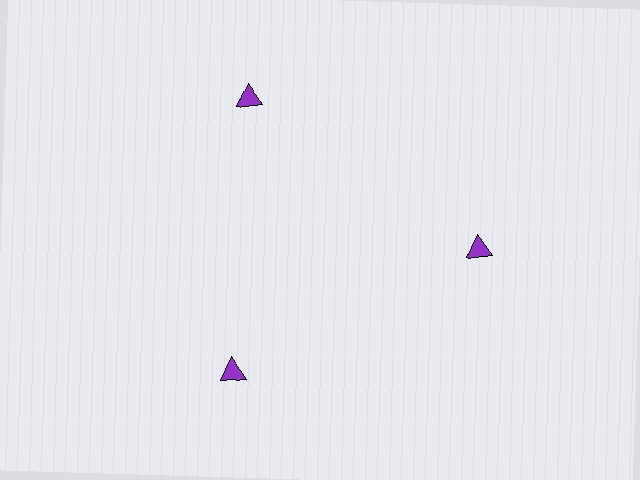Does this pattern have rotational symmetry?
Yes, this pattern has 3-fold rotational symmetry. It looks the same after rotating 120 degrees around the center.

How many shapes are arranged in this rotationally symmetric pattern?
There are 3 shapes, arranged in 3 groups of 1.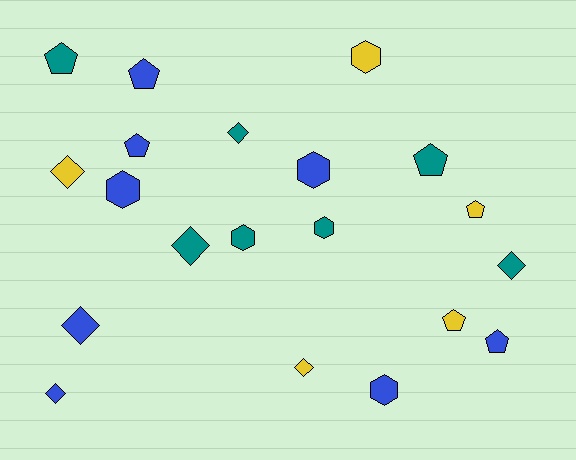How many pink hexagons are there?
There are no pink hexagons.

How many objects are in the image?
There are 20 objects.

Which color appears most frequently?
Blue, with 8 objects.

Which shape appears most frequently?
Diamond, with 7 objects.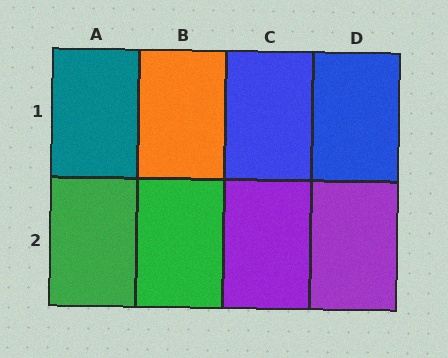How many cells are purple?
2 cells are purple.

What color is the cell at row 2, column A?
Green.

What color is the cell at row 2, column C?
Purple.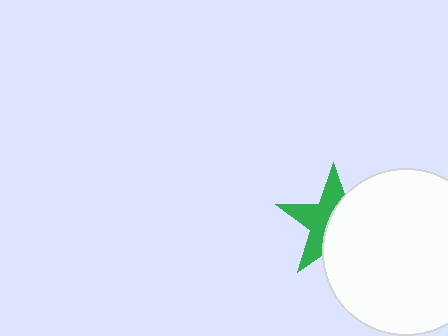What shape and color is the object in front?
The object in front is a white circle.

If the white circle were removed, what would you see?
You would see the complete green star.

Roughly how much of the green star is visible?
About half of it is visible (roughly 49%).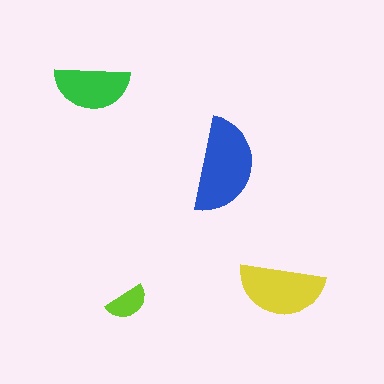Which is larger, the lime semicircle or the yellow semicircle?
The yellow one.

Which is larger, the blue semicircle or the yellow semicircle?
The blue one.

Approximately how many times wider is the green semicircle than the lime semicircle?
About 2 times wider.